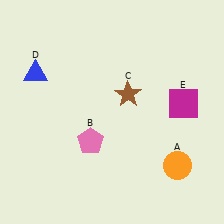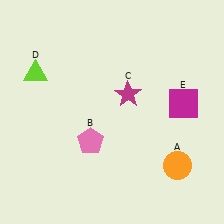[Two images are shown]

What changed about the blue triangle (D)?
In Image 1, D is blue. In Image 2, it changed to lime.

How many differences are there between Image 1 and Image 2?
There are 2 differences between the two images.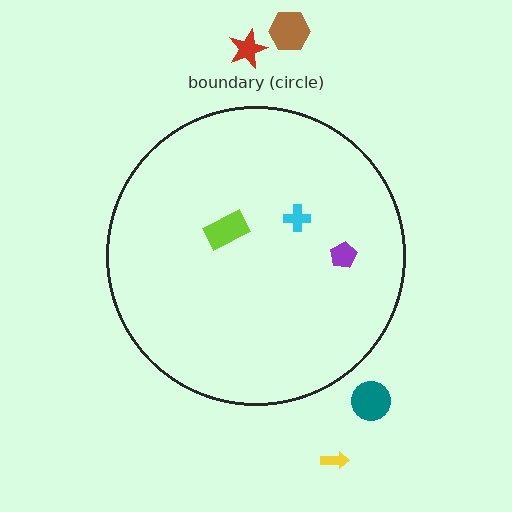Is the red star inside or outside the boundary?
Outside.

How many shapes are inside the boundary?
3 inside, 4 outside.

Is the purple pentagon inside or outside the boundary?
Inside.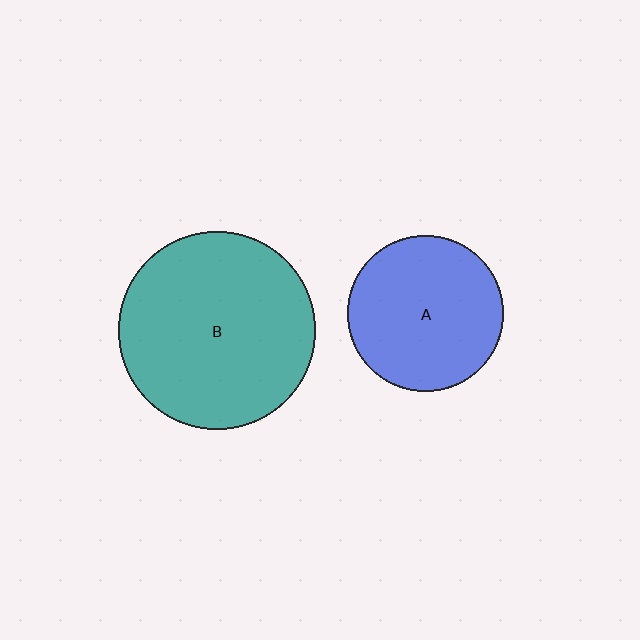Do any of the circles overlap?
No, none of the circles overlap.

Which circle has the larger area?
Circle B (teal).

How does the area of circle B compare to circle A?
Approximately 1.6 times.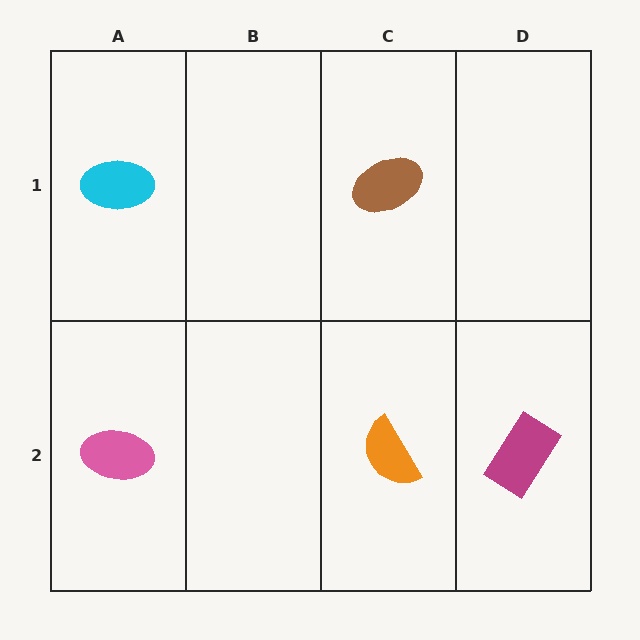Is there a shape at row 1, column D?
No, that cell is empty.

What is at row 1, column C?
A brown ellipse.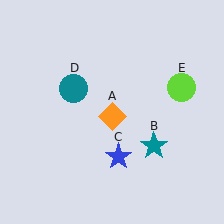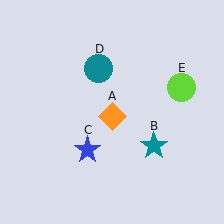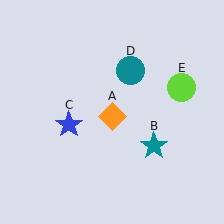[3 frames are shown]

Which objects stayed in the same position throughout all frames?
Orange diamond (object A) and teal star (object B) and lime circle (object E) remained stationary.